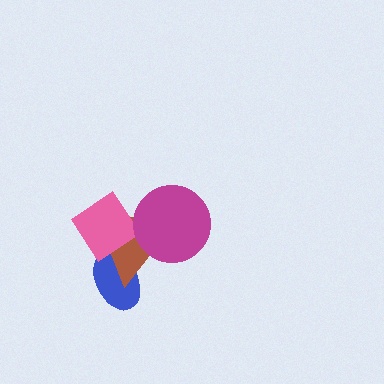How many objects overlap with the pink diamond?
3 objects overlap with the pink diamond.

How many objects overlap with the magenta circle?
2 objects overlap with the magenta circle.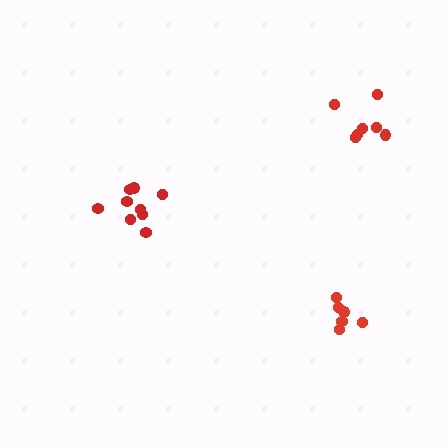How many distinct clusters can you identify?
There are 3 distinct clusters.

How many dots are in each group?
Group 1: 9 dots, Group 2: 6 dots, Group 3: 7 dots (22 total).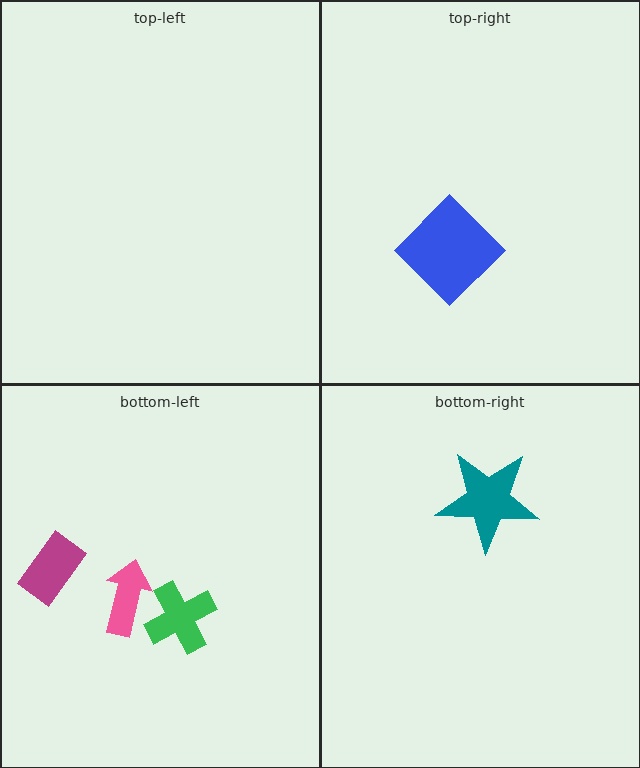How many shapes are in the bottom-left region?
3.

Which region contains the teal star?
The bottom-right region.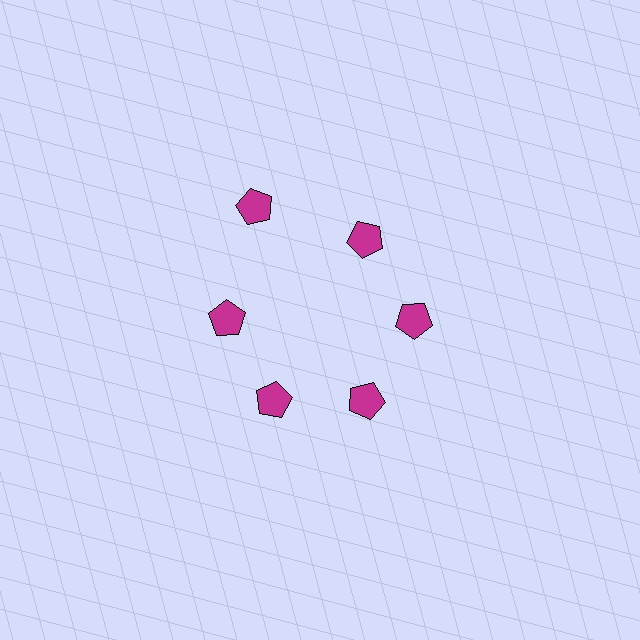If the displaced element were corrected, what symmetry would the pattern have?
It would have 6-fold rotational symmetry — the pattern would map onto itself every 60 degrees.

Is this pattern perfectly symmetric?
No. The 6 magenta pentagons are arranged in a ring, but one element near the 11 o'clock position is pushed outward from the center, breaking the 6-fold rotational symmetry.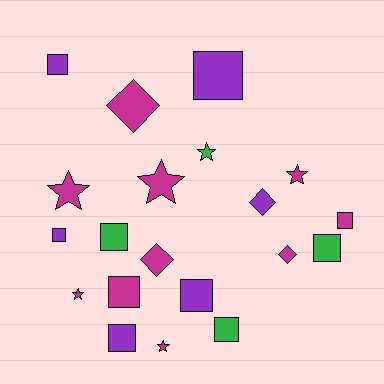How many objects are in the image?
There are 20 objects.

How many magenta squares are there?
There are 2 magenta squares.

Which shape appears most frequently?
Square, with 10 objects.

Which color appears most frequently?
Magenta, with 10 objects.